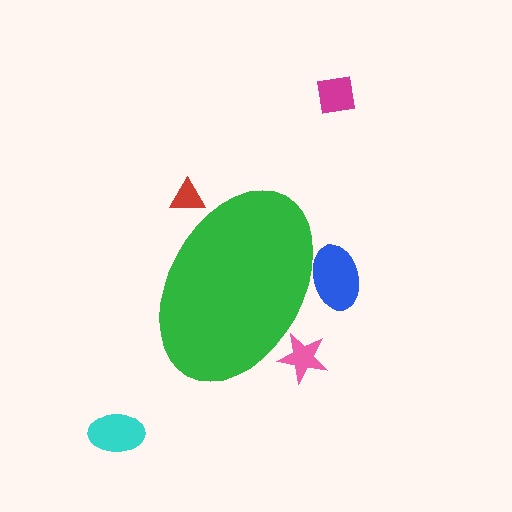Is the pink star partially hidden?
Yes, the pink star is partially hidden behind the green ellipse.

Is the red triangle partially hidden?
Yes, the red triangle is partially hidden behind the green ellipse.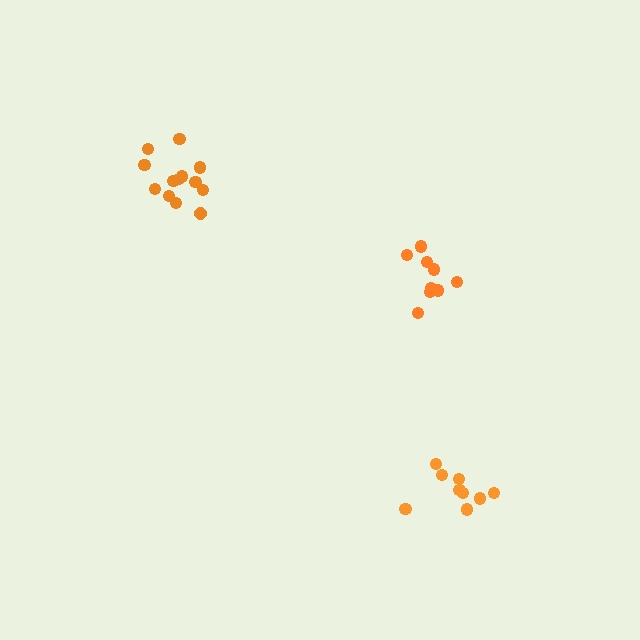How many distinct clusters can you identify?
There are 3 distinct clusters.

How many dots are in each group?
Group 1: 9 dots, Group 2: 13 dots, Group 3: 9 dots (31 total).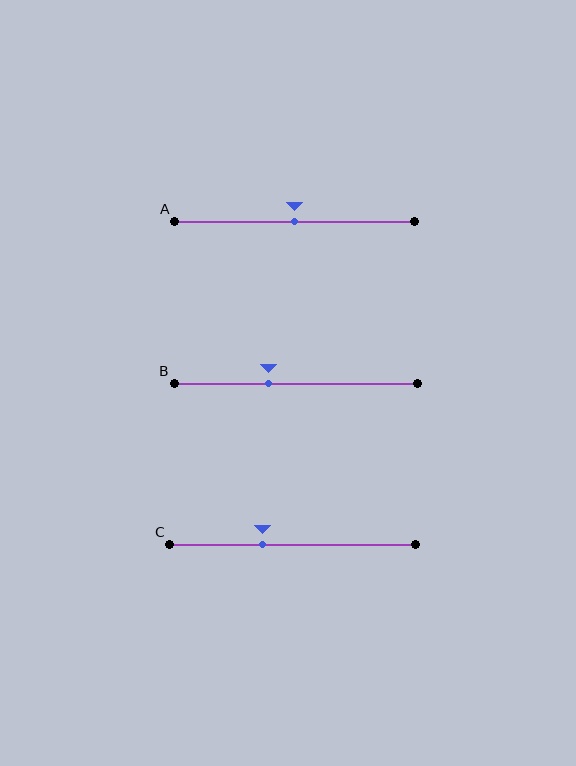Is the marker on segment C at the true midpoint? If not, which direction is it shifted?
No, the marker on segment C is shifted to the left by about 12% of the segment length.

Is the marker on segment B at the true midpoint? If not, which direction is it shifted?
No, the marker on segment B is shifted to the left by about 11% of the segment length.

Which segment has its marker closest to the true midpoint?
Segment A has its marker closest to the true midpoint.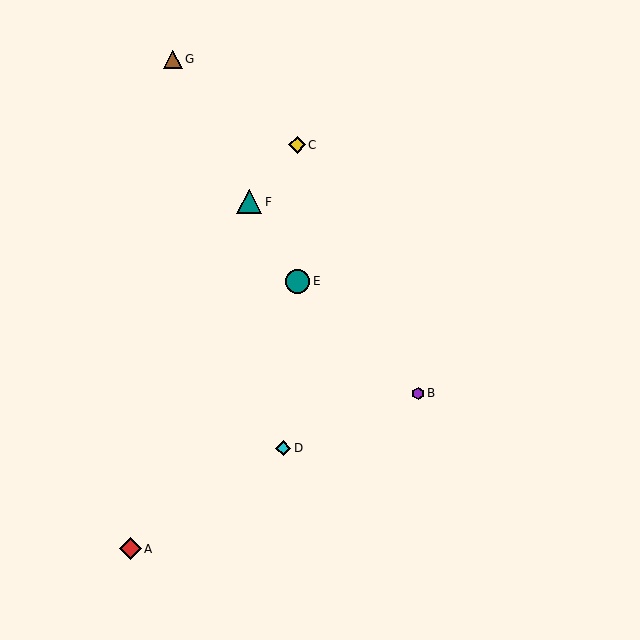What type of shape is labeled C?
Shape C is a yellow diamond.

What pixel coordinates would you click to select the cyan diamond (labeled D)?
Click at (283, 448) to select the cyan diamond D.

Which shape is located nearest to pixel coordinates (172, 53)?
The brown triangle (labeled G) at (173, 59) is nearest to that location.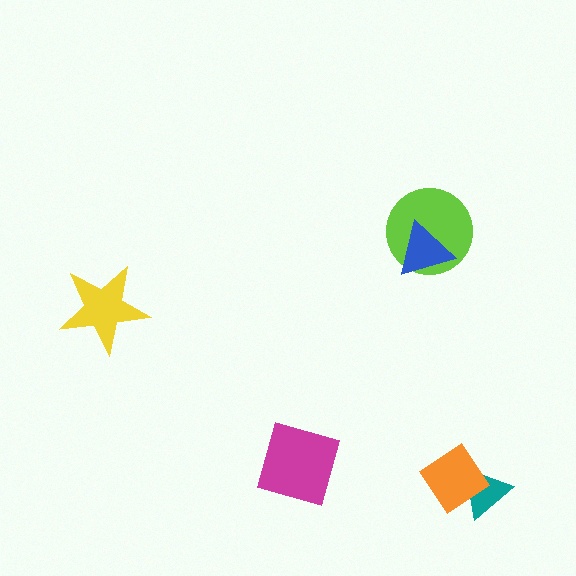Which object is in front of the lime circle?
The blue triangle is in front of the lime circle.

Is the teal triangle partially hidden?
Yes, it is partially covered by another shape.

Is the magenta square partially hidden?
No, no other shape covers it.